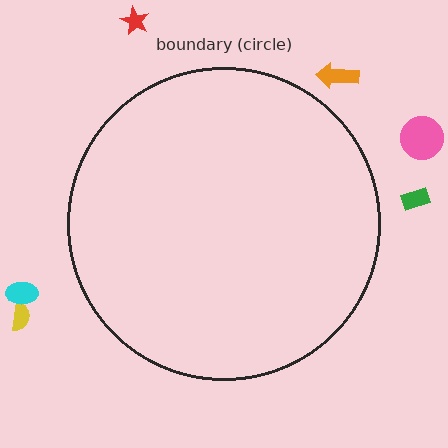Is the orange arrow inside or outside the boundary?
Outside.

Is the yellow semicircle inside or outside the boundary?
Outside.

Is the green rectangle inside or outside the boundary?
Outside.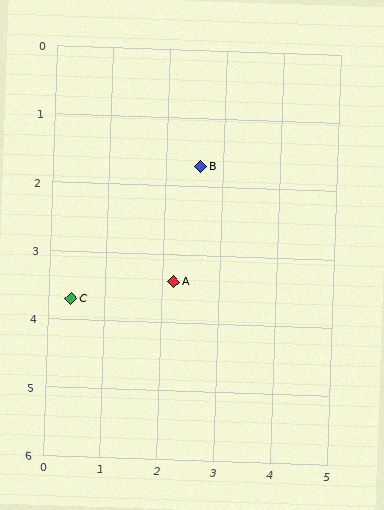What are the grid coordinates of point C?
Point C is at approximately (0.4, 3.7).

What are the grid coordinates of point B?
Point B is at approximately (2.6, 1.7).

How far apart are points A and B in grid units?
Points A and B are about 1.7 grid units apart.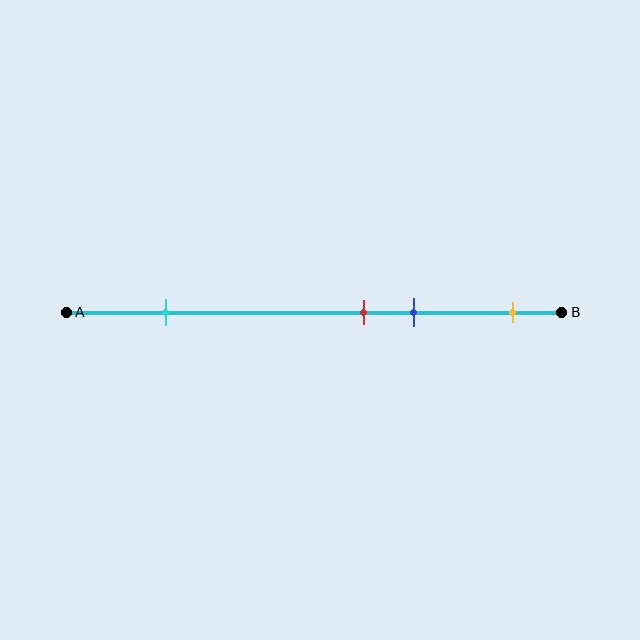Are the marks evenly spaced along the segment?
No, the marks are not evenly spaced.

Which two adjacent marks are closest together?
The red and blue marks are the closest adjacent pair.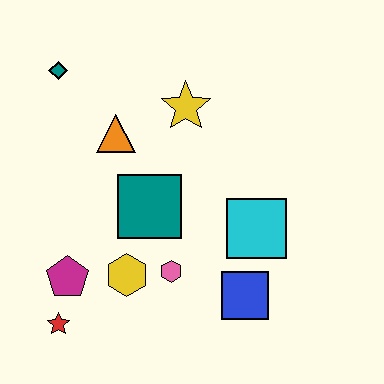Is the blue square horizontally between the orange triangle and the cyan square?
Yes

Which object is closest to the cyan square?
The blue square is closest to the cyan square.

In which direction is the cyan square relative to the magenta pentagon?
The cyan square is to the right of the magenta pentagon.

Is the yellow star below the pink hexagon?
No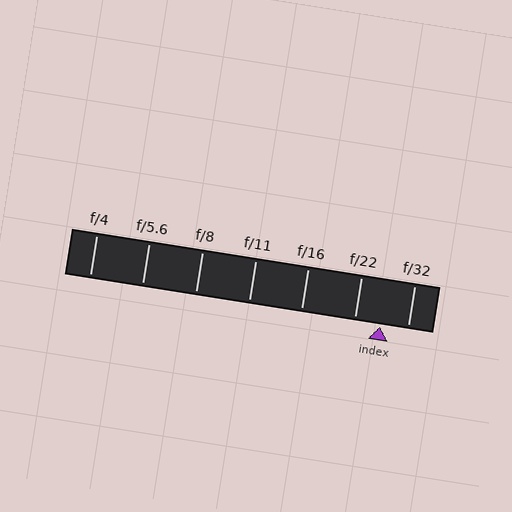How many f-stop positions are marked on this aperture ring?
There are 7 f-stop positions marked.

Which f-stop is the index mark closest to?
The index mark is closest to f/22.